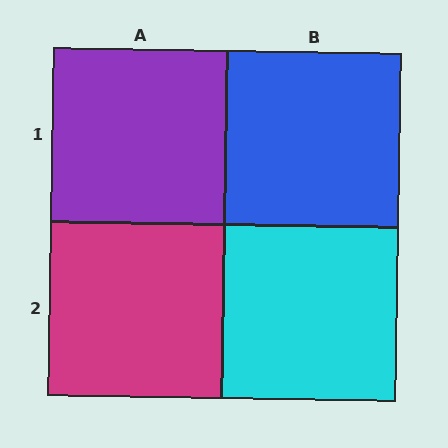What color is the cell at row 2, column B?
Cyan.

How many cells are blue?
1 cell is blue.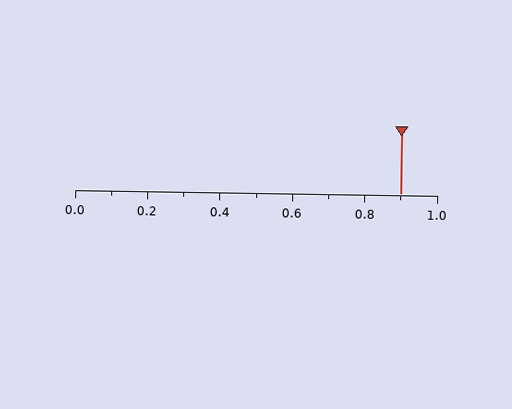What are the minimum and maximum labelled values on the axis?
The axis runs from 0.0 to 1.0.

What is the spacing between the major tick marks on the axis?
The major ticks are spaced 0.2 apart.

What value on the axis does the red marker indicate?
The marker indicates approximately 0.9.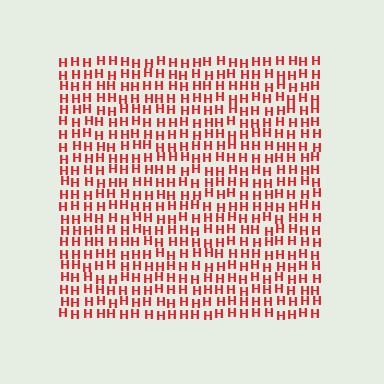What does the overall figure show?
The overall figure shows a square.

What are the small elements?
The small elements are letter H's.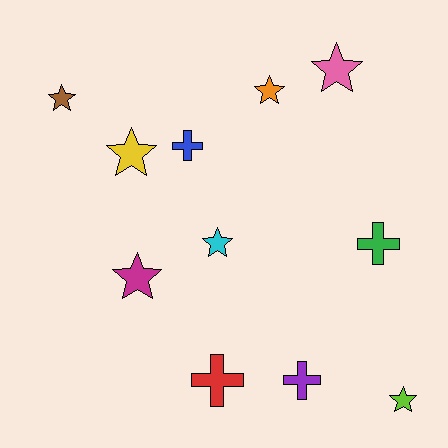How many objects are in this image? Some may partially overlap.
There are 11 objects.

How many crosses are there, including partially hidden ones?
There are 4 crosses.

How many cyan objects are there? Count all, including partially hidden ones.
There is 1 cyan object.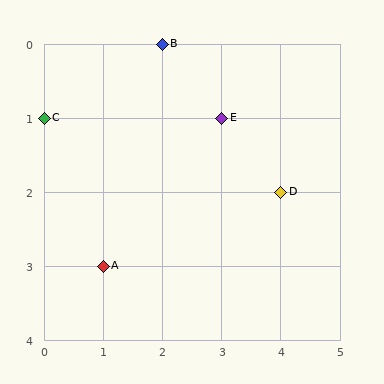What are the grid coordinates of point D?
Point D is at grid coordinates (4, 2).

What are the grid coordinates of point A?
Point A is at grid coordinates (1, 3).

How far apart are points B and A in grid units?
Points B and A are 1 column and 3 rows apart (about 3.2 grid units diagonally).